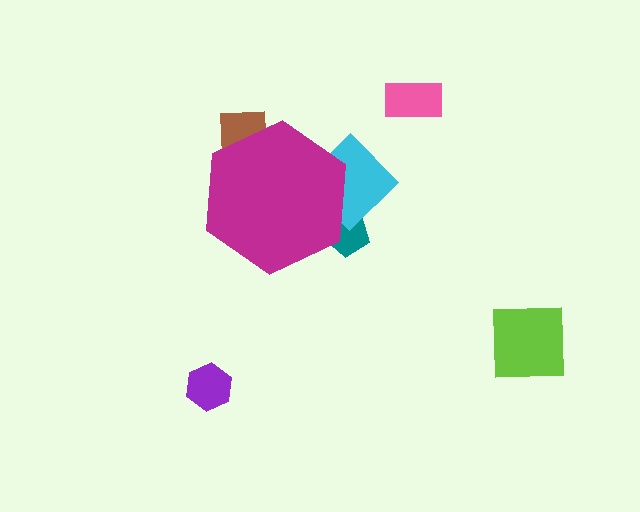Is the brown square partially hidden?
Yes, the brown square is partially hidden behind the magenta hexagon.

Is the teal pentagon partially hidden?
Yes, the teal pentagon is partially hidden behind the magenta hexagon.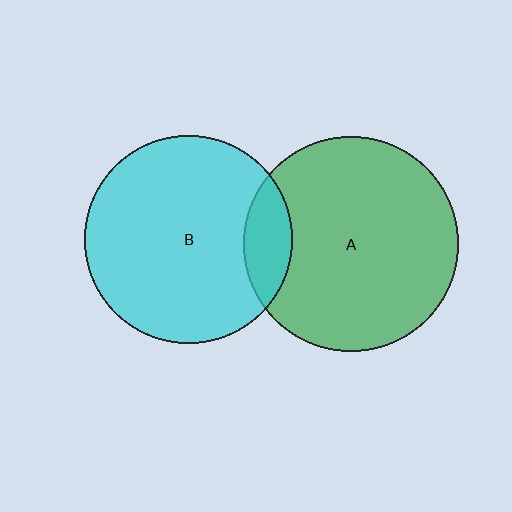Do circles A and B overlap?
Yes.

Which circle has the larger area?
Circle A (green).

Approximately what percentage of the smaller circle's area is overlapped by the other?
Approximately 15%.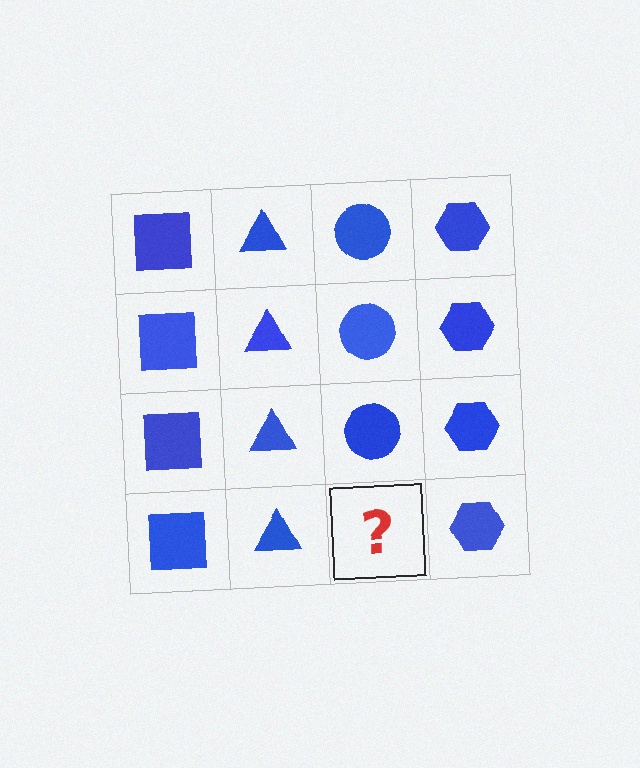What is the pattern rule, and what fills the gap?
The rule is that each column has a consistent shape. The gap should be filled with a blue circle.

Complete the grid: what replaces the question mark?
The question mark should be replaced with a blue circle.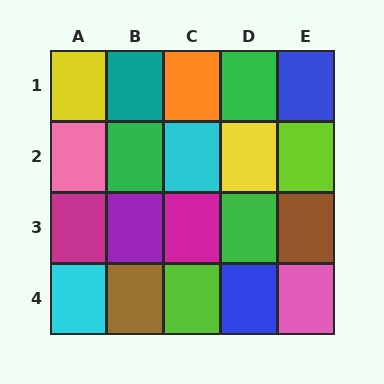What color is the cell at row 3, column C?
Magenta.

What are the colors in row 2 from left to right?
Pink, green, cyan, yellow, lime.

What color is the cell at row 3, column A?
Magenta.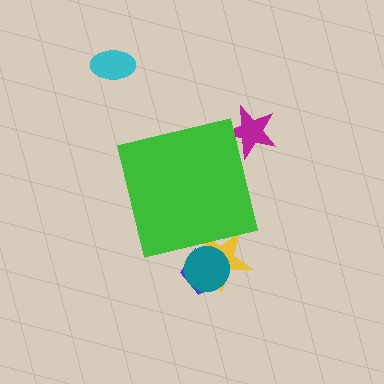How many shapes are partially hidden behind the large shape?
4 shapes are partially hidden.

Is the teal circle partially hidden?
Yes, the teal circle is partially hidden behind the green square.